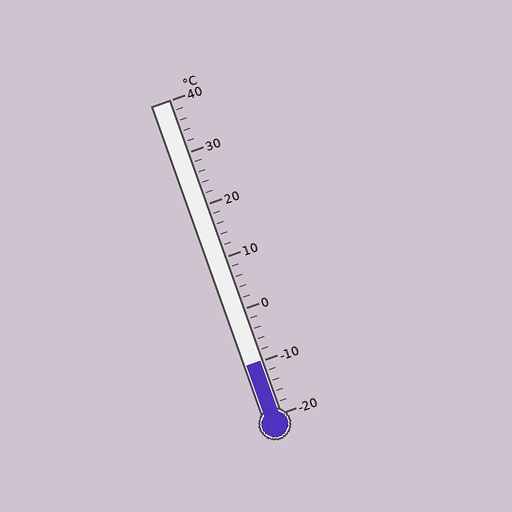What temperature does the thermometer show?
The thermometer shows approximately -10°C.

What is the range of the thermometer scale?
The thermometer scale ranges from -20°C to 40°C.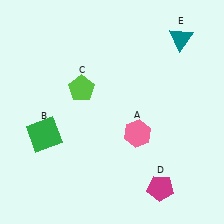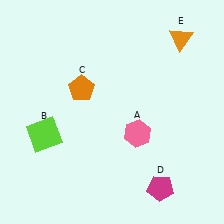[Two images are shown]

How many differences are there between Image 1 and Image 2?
There are 3 differences between the two images.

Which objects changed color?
B changed from green to lime. C changed from lime to orange. E changed from teal to orange.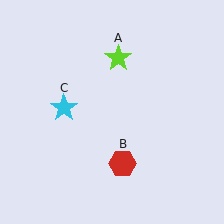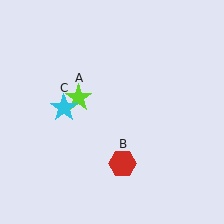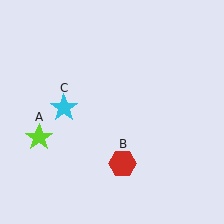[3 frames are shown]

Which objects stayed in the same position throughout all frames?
Red hexagon (object B) and cyan star (object C) remained stationary.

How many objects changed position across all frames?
1 object changed position: lime star (object A).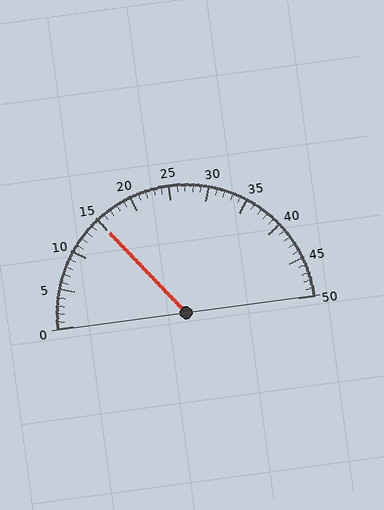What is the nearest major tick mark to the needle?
The nearest major tick mark is 15.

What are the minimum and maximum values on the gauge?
The gauge ranges from 0 to 50.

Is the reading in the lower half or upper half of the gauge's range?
The reading is in the lower half of the range (0 to 50).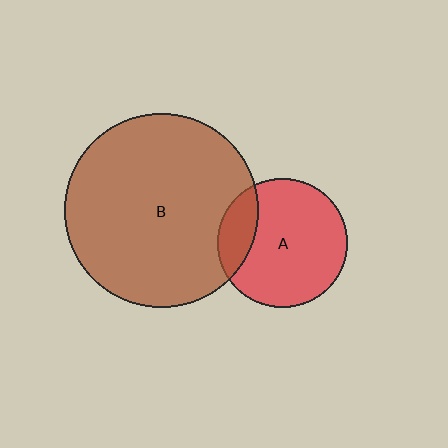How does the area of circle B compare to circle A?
Approximately 2.2 times.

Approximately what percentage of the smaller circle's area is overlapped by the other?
Approximately 20%.